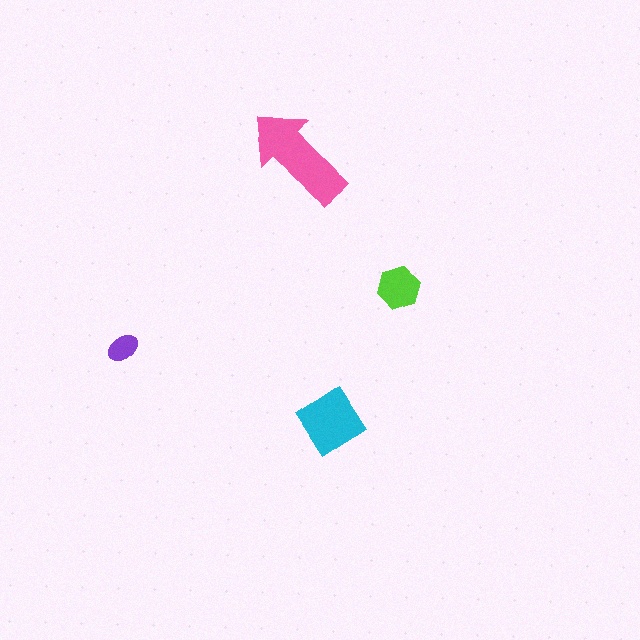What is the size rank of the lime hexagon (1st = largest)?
3rd.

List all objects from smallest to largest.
The purple ellipse, the lime hexagon, the cyan diamond, the pink arrow.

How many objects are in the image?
There are 4 objects in the image.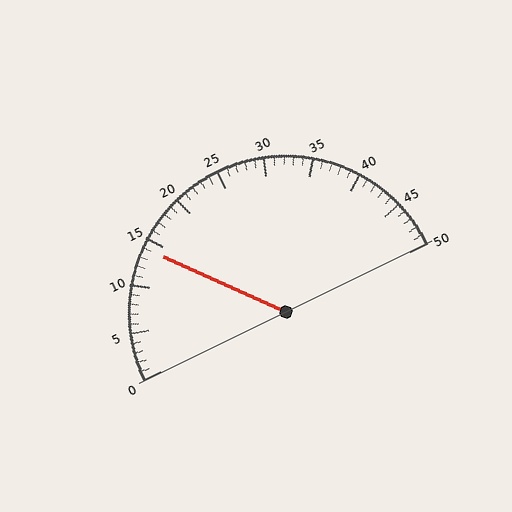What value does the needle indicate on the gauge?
The needle indicates approximately 14.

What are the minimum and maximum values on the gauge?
The gauge ranges from 0 to 50.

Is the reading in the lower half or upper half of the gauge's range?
The reading is in the lower half of the range (0 to 50).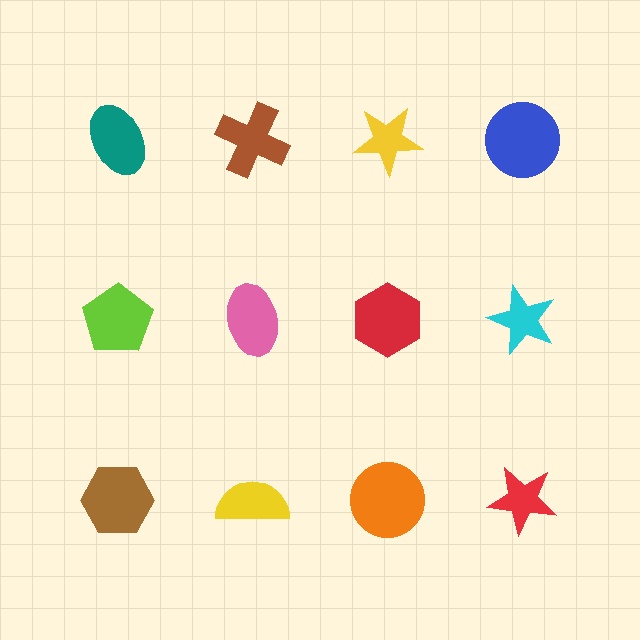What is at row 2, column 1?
A lime pentagon.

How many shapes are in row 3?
4 shapes.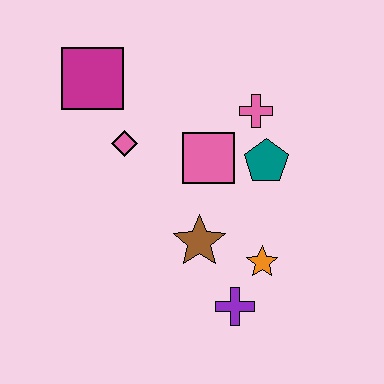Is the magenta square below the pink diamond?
No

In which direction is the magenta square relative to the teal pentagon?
The magenta square is to the left of the teal pentagon.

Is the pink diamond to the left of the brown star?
Yes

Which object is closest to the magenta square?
The pink diamond is closest to the magenta square.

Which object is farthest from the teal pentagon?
The magenta square is farthest from the teal pentagon.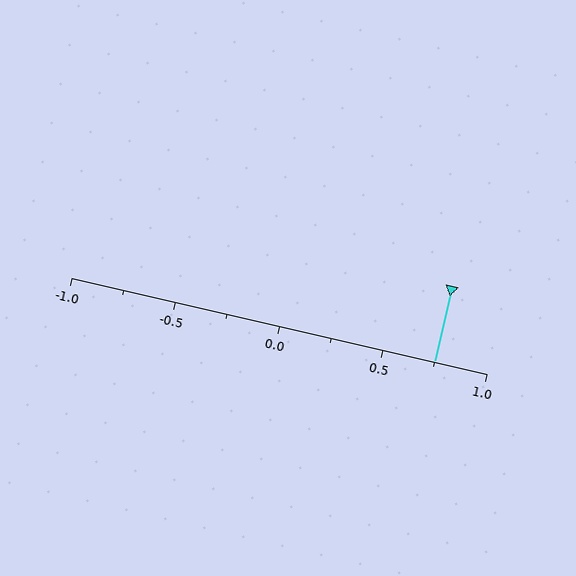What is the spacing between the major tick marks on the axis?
The major ticks are spaced 0.5 apart.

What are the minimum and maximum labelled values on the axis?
The axis runs from -1.0 to 1.0.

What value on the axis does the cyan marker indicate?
The marker indicates approximately 0.75.